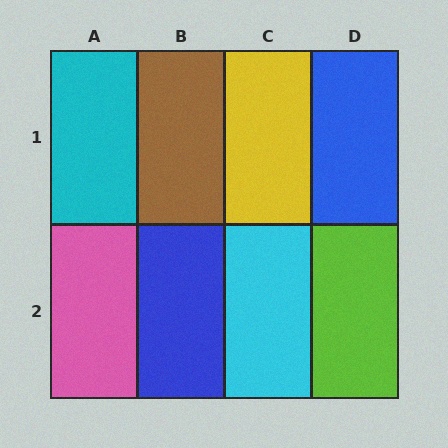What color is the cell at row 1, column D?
Blue.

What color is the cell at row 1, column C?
Yellow.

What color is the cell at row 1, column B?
Brown.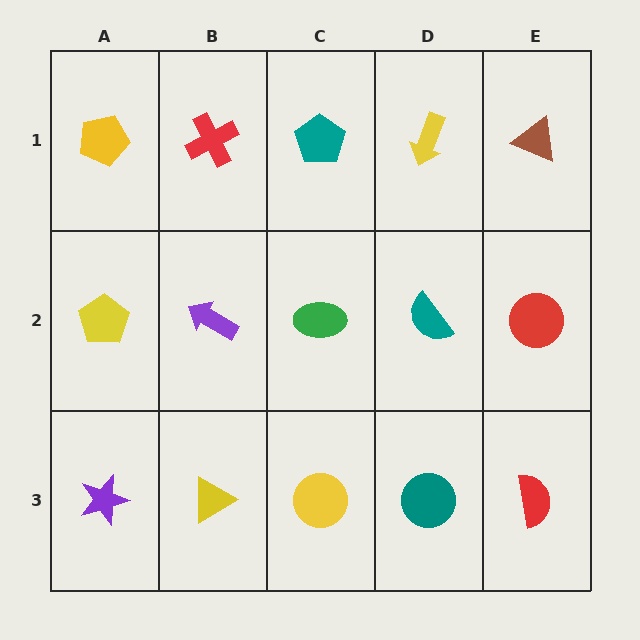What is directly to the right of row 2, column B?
A green ellipse.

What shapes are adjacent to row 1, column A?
A yellow pentagon (row 2, column A), a red cross (row 1, column B).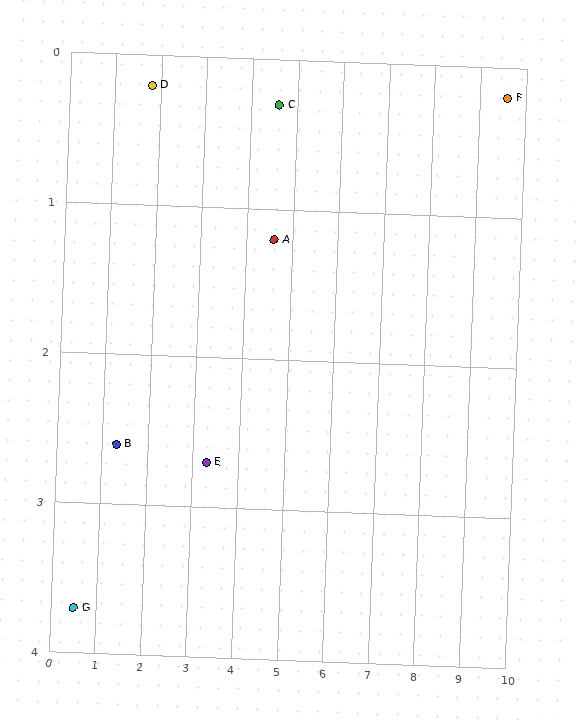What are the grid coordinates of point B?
Point B is at approximately (1.3, 2.6).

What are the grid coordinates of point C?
Point C is at approximately (4.6, 0.3).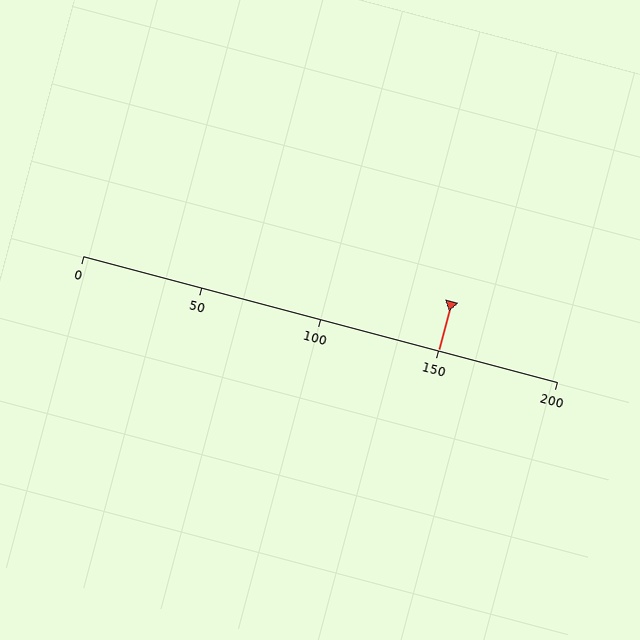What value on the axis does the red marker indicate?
The marker indicates approximately 150.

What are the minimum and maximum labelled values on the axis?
The axis runs from 0 to 200.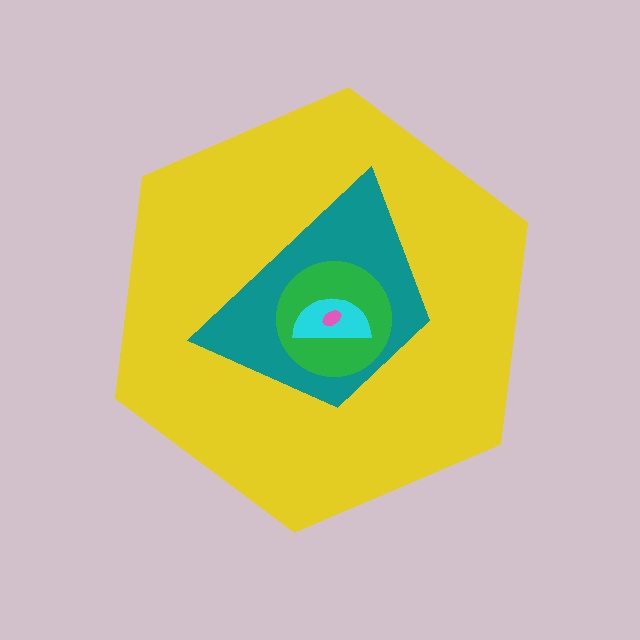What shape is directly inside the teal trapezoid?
The green circle.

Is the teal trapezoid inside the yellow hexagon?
Yes.